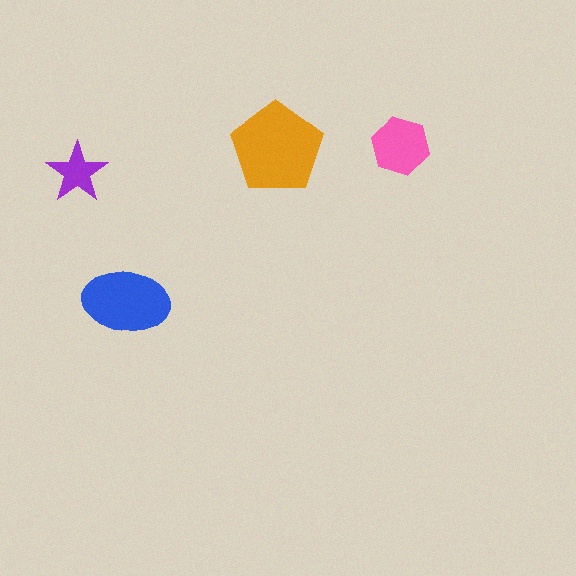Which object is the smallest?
The purple star.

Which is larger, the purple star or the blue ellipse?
The blue ellipse.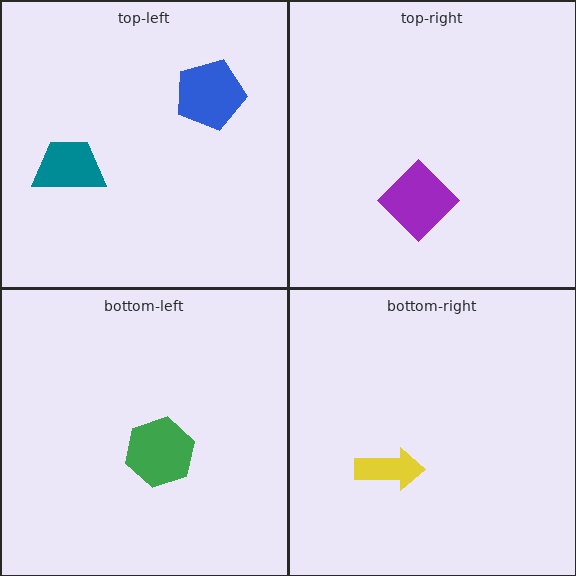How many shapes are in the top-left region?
2.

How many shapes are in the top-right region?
1.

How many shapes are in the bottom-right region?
1.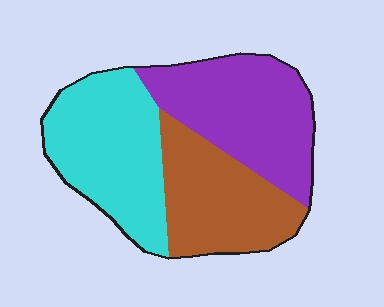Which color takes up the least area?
Brown, at roughly 30%.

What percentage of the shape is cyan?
Cyan takes up about one third (1/3) of the shape.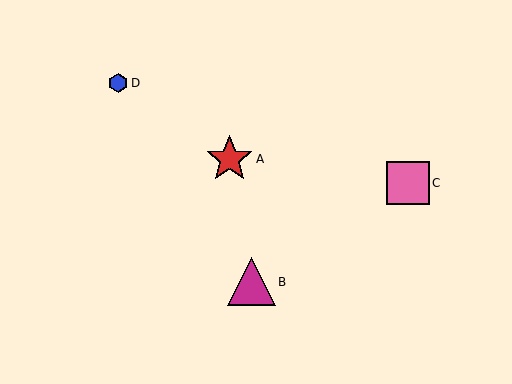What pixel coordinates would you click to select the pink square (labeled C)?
Click at (408, 183) to select the pink square C.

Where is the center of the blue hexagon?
The center of the blue hexagon is at (118, 83).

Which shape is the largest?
The magenta triangle (labeled B) is the largest.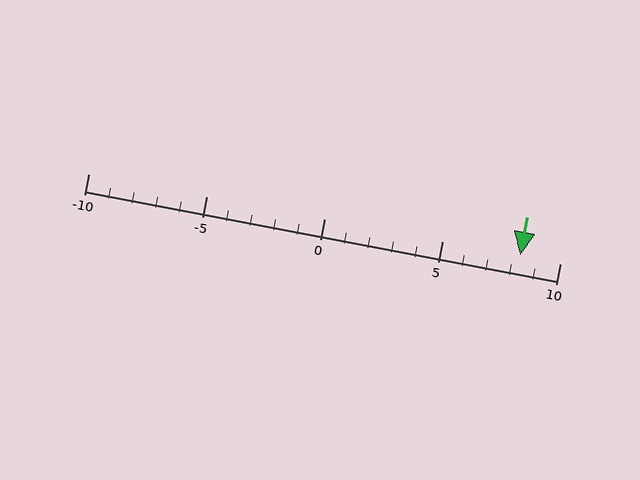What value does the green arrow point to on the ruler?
The green arrow points to approximately 8.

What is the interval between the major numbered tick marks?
The major tick marks are spaced 5 units apart.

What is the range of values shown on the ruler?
The ruler shows values from -10 to 10.